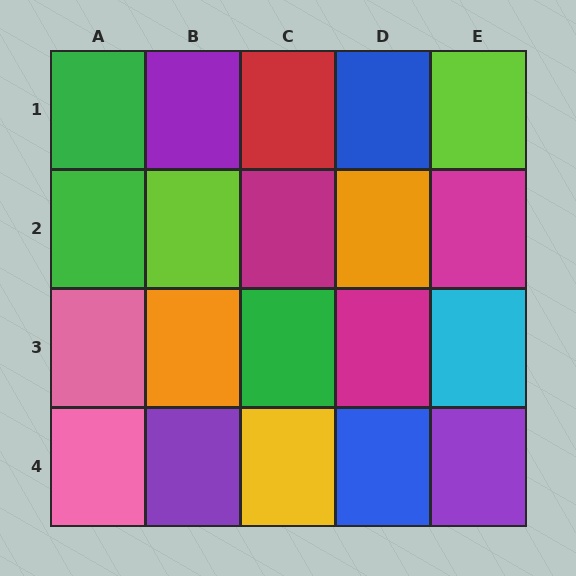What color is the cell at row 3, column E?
Cyan.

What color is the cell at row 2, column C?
Magenta.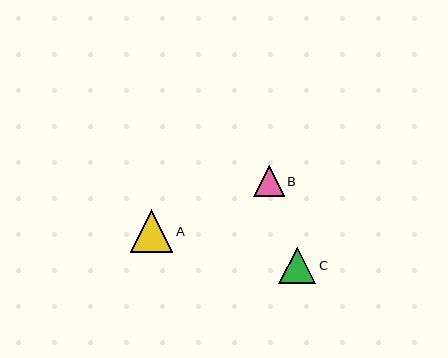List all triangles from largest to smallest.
From largest to smallest: A, C, B.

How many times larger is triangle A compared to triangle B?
Triangle A is approximately 1.4 times the size of triangle B.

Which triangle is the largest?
Triangle A is the largest with a size of approximately 42 pixels.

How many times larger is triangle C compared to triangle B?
Triangle C is approximately 1.2 times the size of triangle B.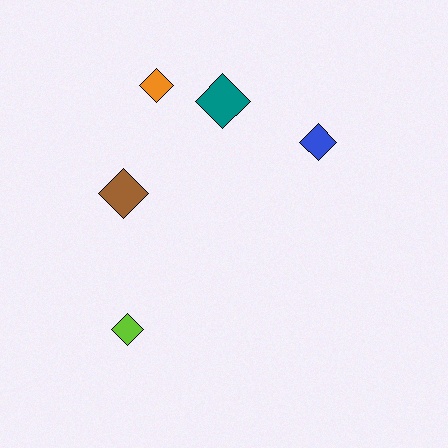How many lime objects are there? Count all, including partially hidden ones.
There is 1 lime object.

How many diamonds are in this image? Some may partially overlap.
There are 5 diamonds.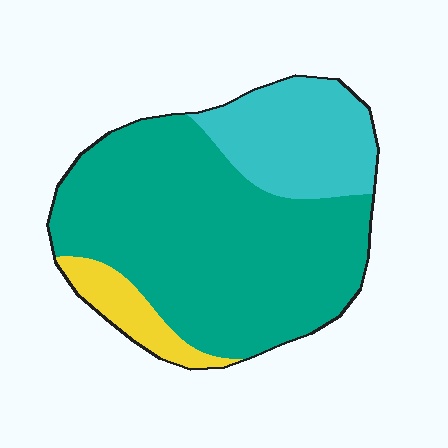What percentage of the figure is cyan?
Cyan covers around 25% of the figure.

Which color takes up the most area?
Teal, at roughly 70%.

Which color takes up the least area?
Yellow, at roughly 10%.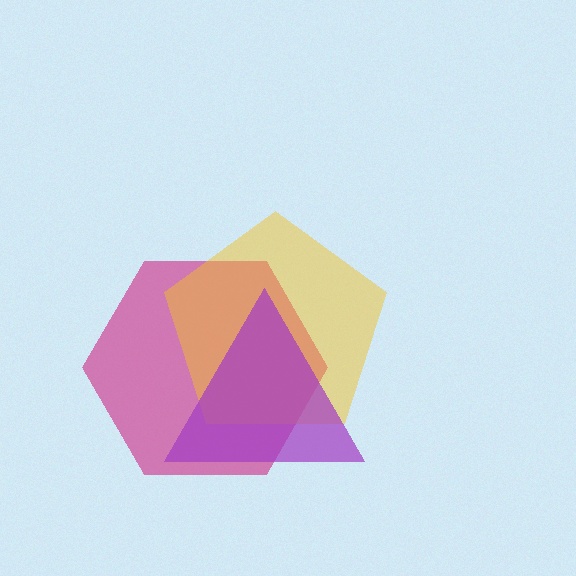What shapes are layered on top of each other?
The layered shapes are: a magenta hexagon, a yellow pentagon, a purple triangle.